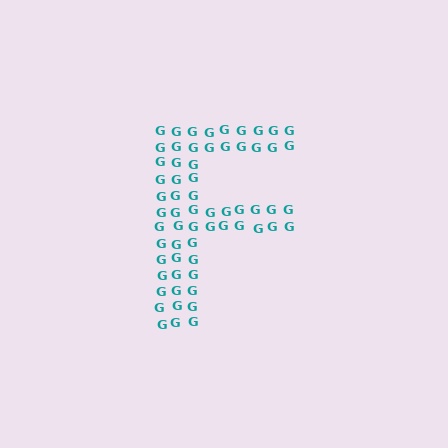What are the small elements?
The small elements are letter G's.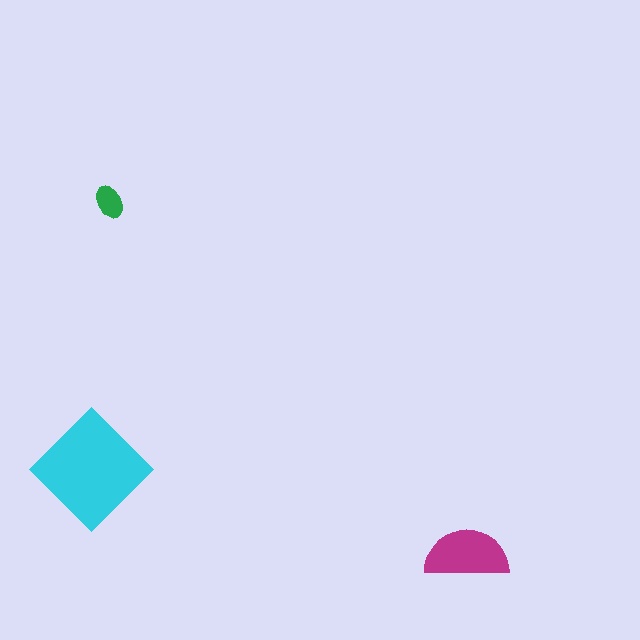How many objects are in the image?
There are 3 objects in the image.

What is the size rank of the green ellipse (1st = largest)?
3rd.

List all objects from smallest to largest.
The green ellipse, the magenta semicircle, the cyan diamond.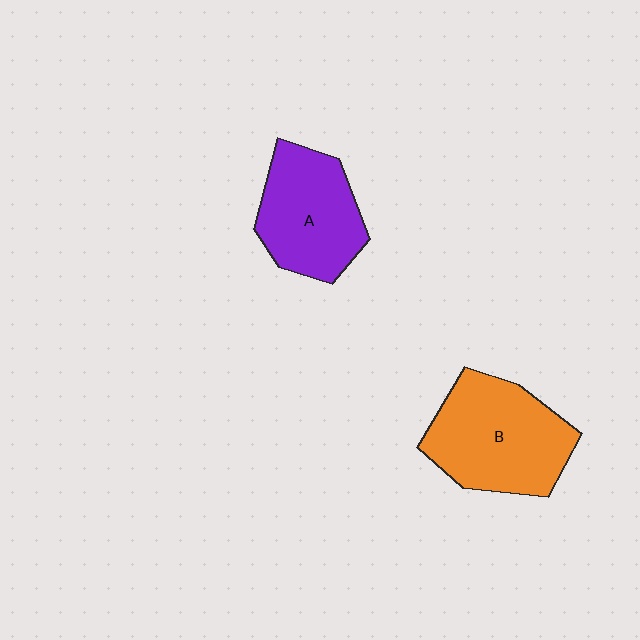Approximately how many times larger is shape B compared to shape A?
Approximately 1.2 times.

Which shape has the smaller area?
Shape A (purple).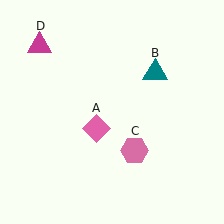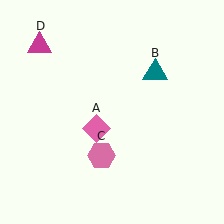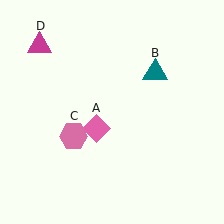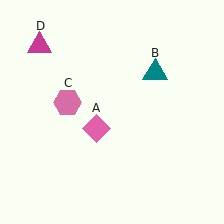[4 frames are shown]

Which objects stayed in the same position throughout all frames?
Pink diamond (object A) and teal triangle (object B) and magenta triangle (object D) remained stationary.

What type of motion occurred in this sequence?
The pink hexagon (object C) rotated clockwise around the center of the scene.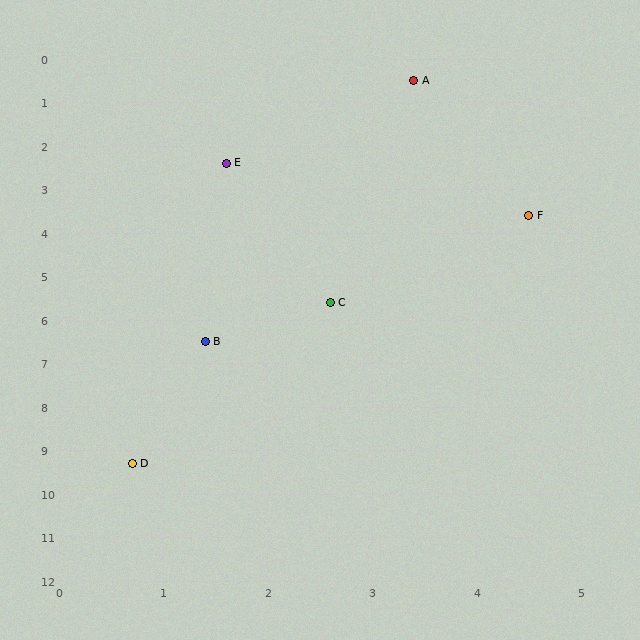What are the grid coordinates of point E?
Point E is at approximately (1.6, 2.4).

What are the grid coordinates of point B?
Point B is at approximately (1.4, 6.5).